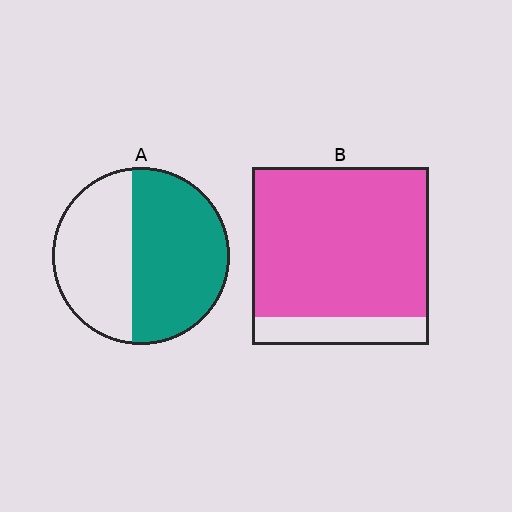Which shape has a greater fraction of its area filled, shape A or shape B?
Shape B.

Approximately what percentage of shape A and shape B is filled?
A is approximately 55% and B is approximately 85%.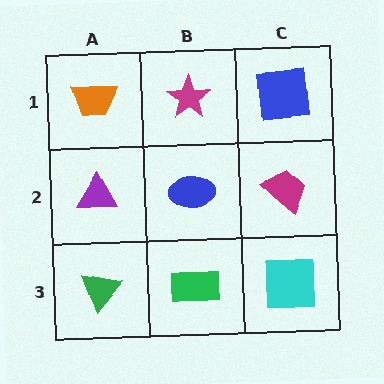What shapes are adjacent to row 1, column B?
A blue ellipse (row 2, column B), an orange trapezoid (row 1, column A), a blue square (row 1, column C).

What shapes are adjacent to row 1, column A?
A purple triangle (row 2, column A), a magenta star (row 1, column B).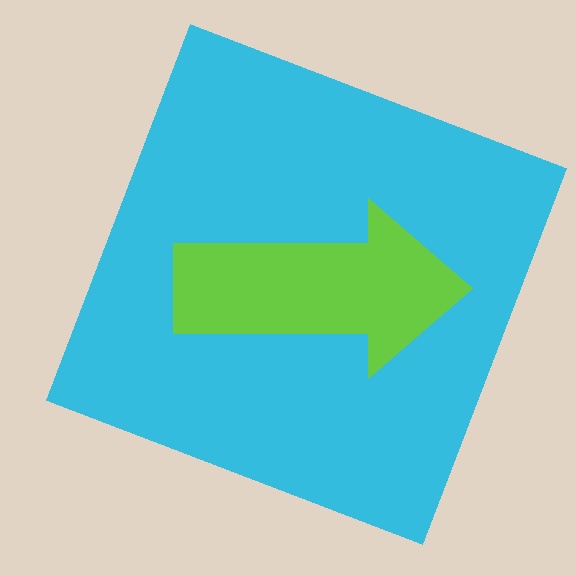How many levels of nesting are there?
2.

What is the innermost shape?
The lime arrow.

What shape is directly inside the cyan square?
The lime arrow.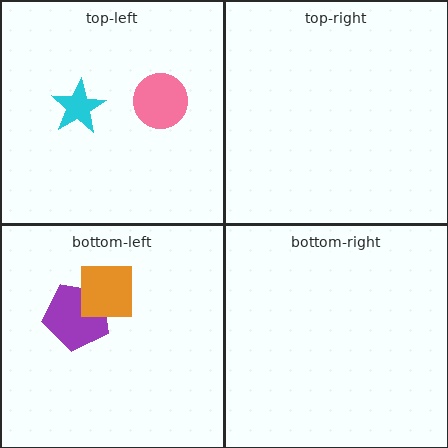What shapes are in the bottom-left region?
The purple pentagon, the orange square.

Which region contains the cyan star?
The top-left region.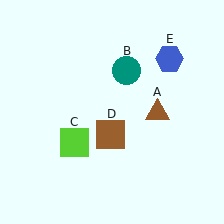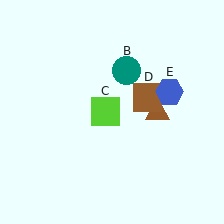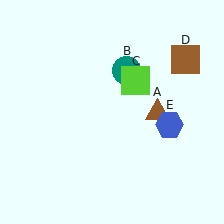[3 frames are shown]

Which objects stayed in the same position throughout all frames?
Brown triangle (object A) and teal circle (object B) remained stationary.